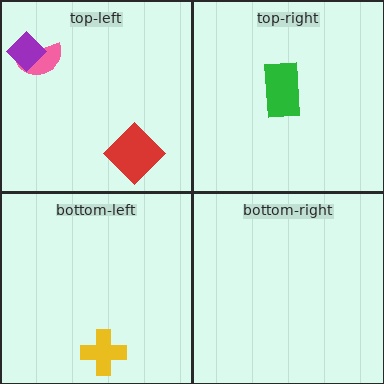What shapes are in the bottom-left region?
The yellow cross.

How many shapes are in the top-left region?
3.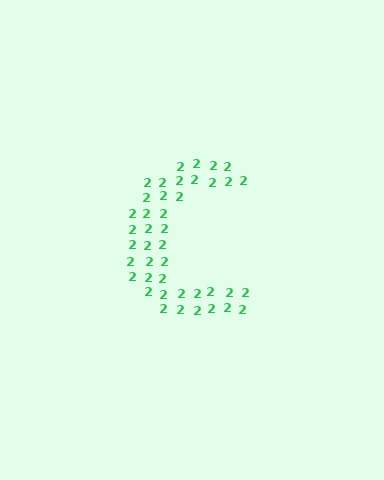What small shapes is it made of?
It is made of small digit 2's.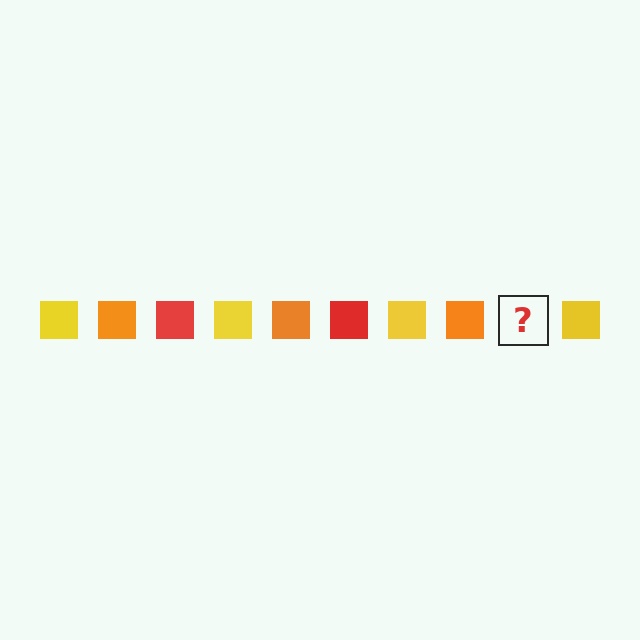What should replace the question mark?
The question mark should be replaced with a red square.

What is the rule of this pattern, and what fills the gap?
The rule is that the pattern cycles through yellow, orange, red squares. The gap should be filled with a red square.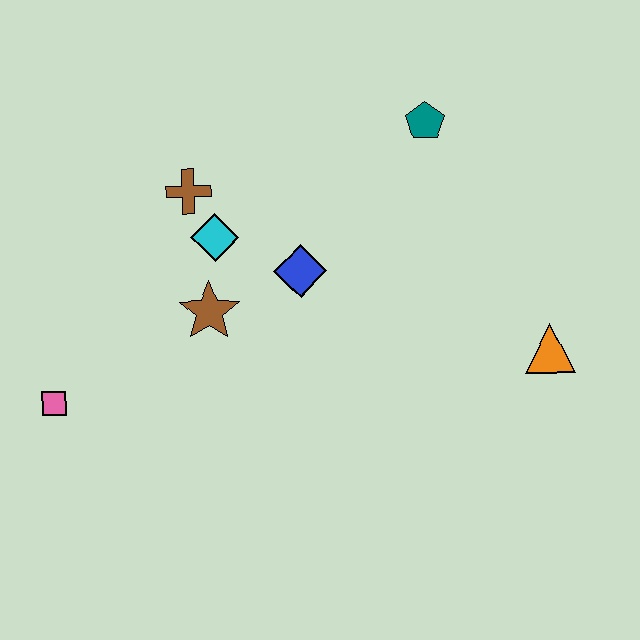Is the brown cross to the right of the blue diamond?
No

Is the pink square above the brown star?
No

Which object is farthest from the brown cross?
The orange triangle is farthest from the brown cross.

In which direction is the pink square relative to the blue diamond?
The pink square is to the left of the blue diamond.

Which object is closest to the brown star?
The cyan diamond is closest to the brown star.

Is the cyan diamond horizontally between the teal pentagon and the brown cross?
Yes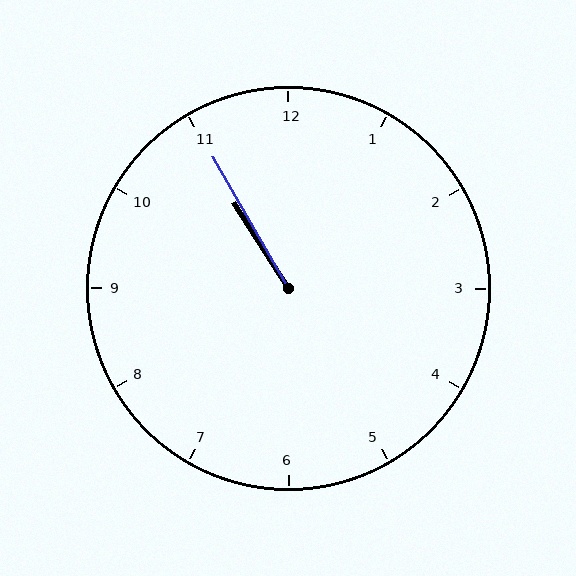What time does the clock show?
10:55.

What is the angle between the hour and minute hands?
Approximately 2 degrees.